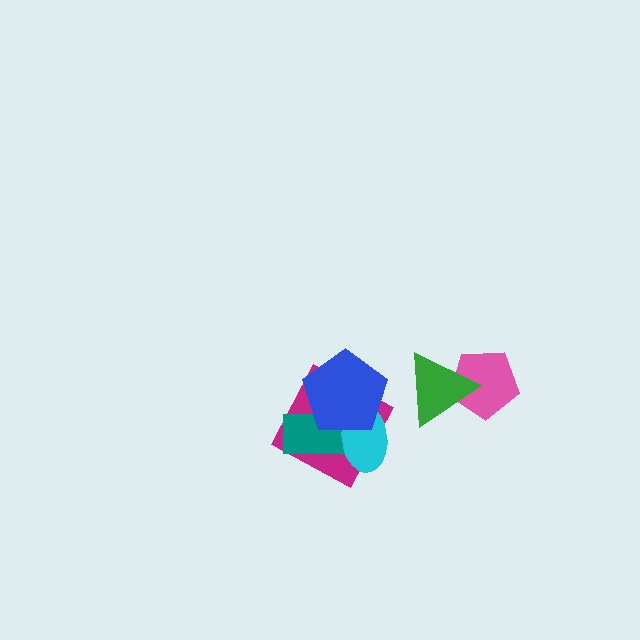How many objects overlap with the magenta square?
3 objects overlap with the magenta square.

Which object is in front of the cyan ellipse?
The blue pentagon is in front of the cyan ellipse.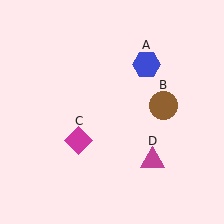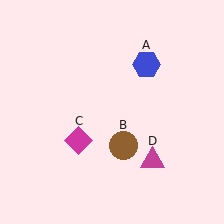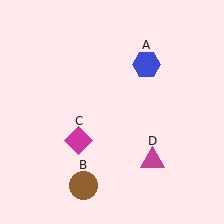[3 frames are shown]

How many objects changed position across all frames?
1 object changed position: brown circle (object B).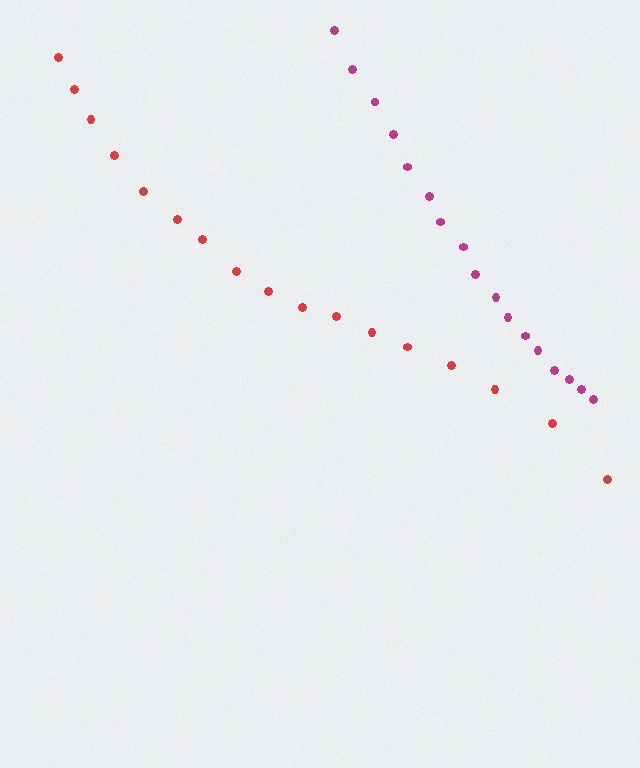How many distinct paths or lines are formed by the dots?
There are 2 distinct paths.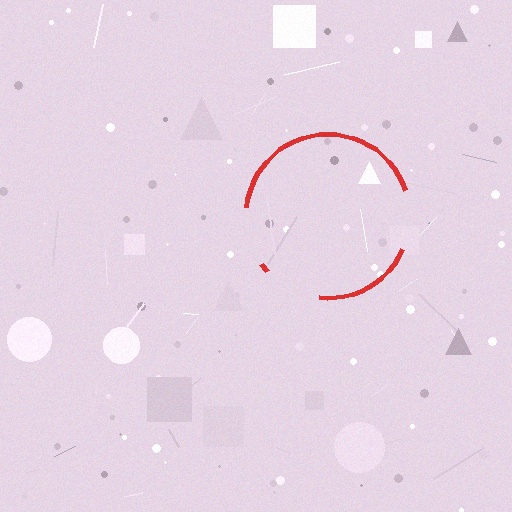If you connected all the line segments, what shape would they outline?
They would outline a circle.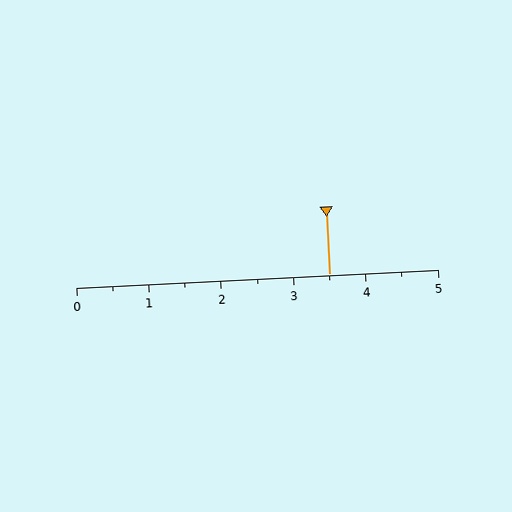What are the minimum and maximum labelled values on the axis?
The axis runs from 0 to 5.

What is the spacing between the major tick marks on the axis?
The major ticks are spaced 1 apart.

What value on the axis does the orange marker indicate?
The marker indicates approximately 3.5.